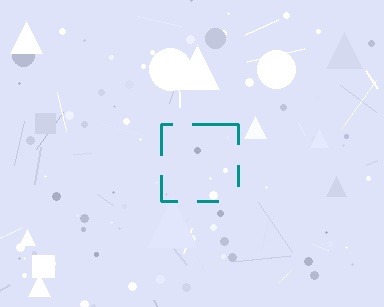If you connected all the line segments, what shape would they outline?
They would outline a square.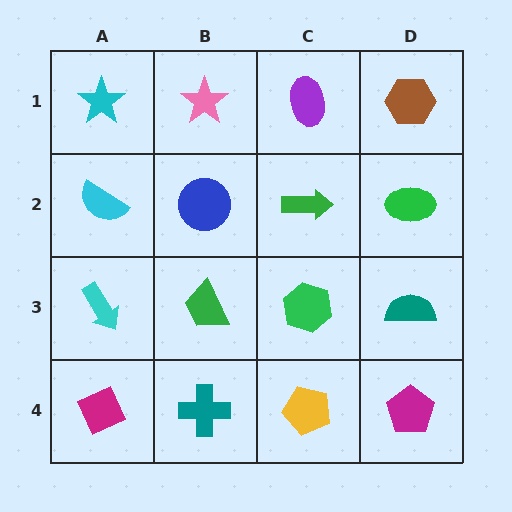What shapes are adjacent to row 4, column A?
A cyan arrow (row 3, column A), a teal cross (row 4, column B).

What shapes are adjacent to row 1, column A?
A cyan semicircle (row 2, column A), a pink star (row 1, column B).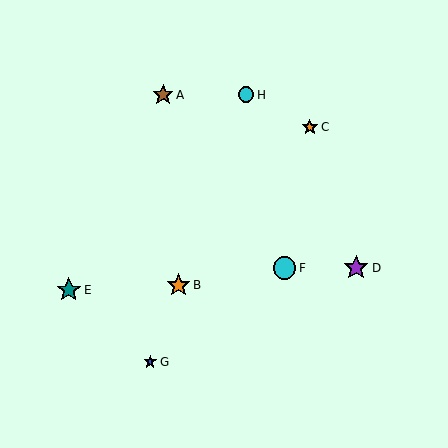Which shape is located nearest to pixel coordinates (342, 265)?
The purple star (labeled D) at (356, 268) is nearest to that location.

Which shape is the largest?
The purple star (labeled D) is the largest.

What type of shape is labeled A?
Shape A is a brown star.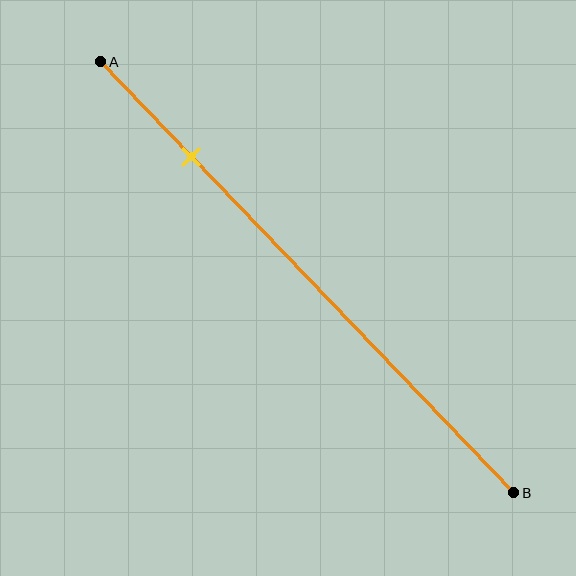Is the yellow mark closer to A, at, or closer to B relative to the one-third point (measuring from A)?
The yellow mark is closer to point A than the one-third point of segment AB.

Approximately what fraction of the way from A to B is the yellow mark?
The yellow mark is approximately 20% of the way from A to B.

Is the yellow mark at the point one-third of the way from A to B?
No, the mark is at about 20% from A, not at the 33% one-third point.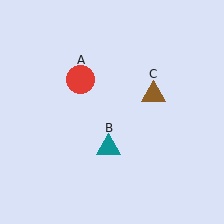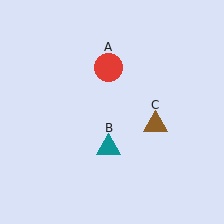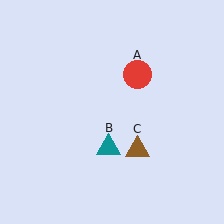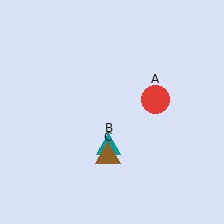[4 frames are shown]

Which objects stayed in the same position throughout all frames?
Teal triangle (object B) remained stationary.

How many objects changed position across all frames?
2 objects changed position: red circle (object A), brown triangle (object C).